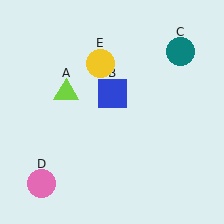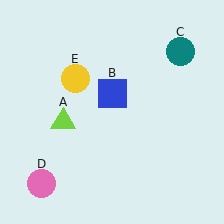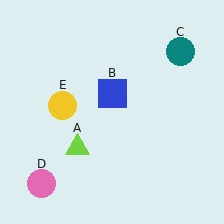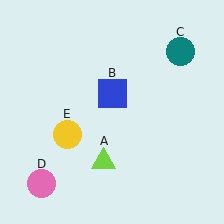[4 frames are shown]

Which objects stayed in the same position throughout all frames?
Blue square (object B) and teal circle (object C) and pink circle (object D) remained stationary.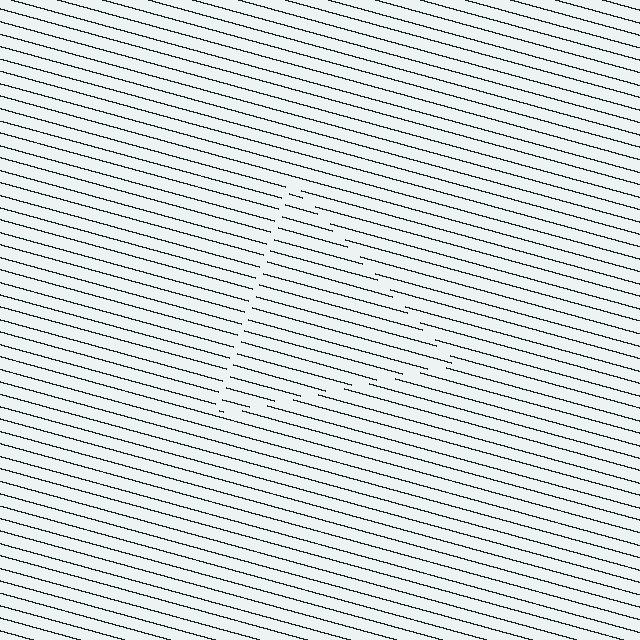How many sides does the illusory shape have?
3 sides — the line-ends trace a triangle.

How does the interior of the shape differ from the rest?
The interior of the shape contains the same grating, shifted by half a period — the contour is defined by the phase discontinuity where line-ends from the inner and outer gratings abut.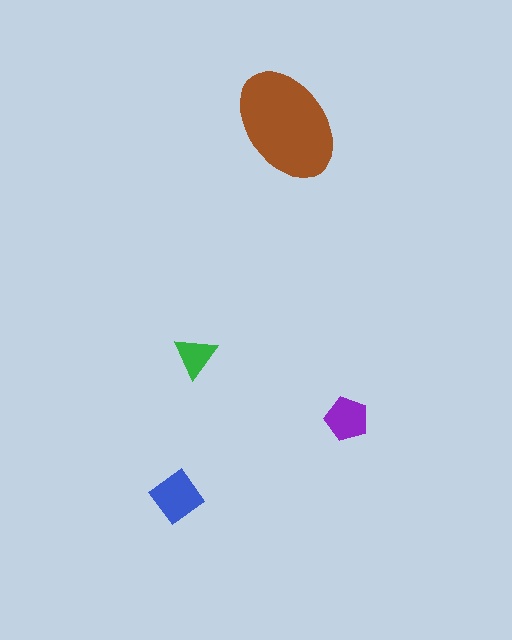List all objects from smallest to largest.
The green triangle, the purple pentagon, the blue diamond, the brown ellipse.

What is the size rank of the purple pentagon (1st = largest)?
3rd.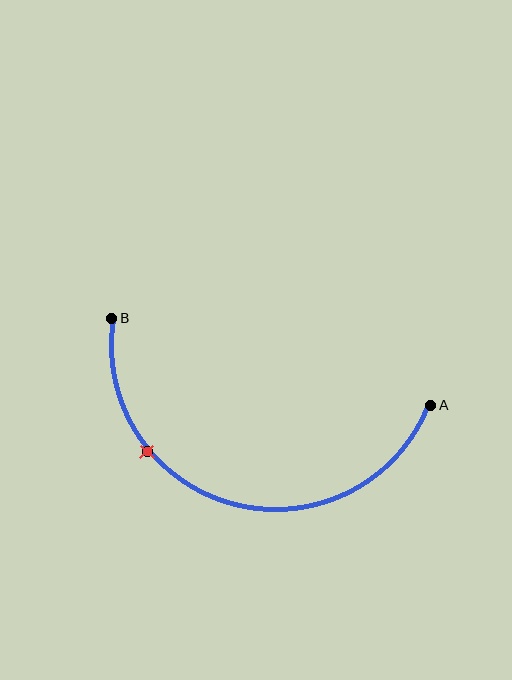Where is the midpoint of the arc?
The arc midpoint is the point on the curve farthest from the straight line joining A and B. It sits below that line.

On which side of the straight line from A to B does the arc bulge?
The arc bulges below the straight line connecting A and B.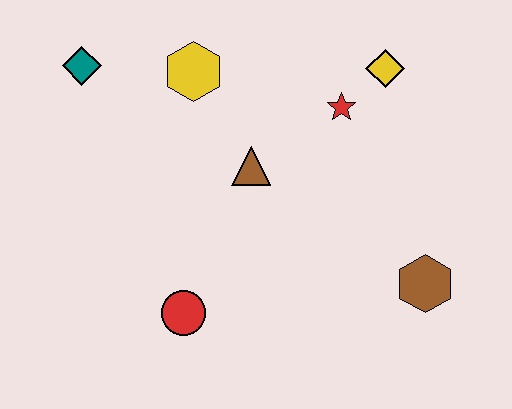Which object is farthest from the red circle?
The yellow diamond is farthest from the red circle.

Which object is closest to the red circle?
The brown triangle is closest to the red circle.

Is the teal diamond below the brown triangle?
No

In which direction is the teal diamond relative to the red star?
The teal diamond is to the left of the red star.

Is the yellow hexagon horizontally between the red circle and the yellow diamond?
Yes